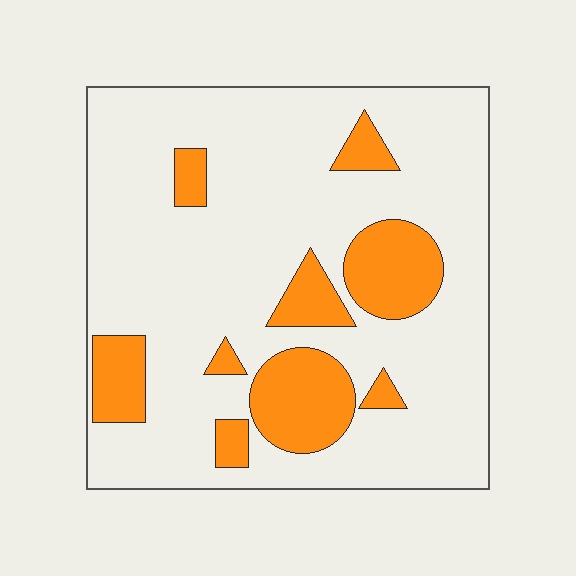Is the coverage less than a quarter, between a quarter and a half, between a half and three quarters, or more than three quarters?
Less than a quarter.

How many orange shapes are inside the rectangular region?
9.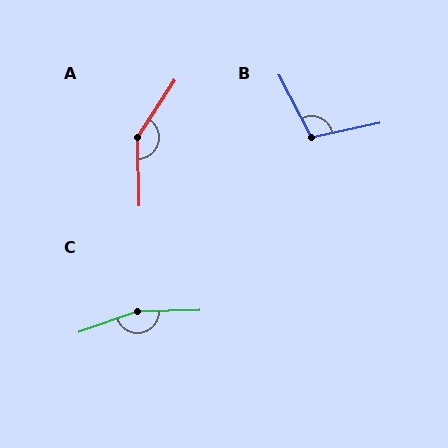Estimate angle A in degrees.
Approximately 146 degrees.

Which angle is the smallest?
B, at approximately 106 degrees.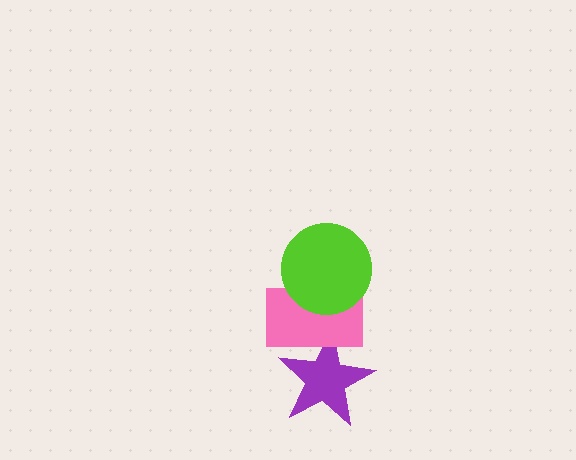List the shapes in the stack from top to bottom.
From top to bottom: the lime circle, the pink rectangle, the purple star.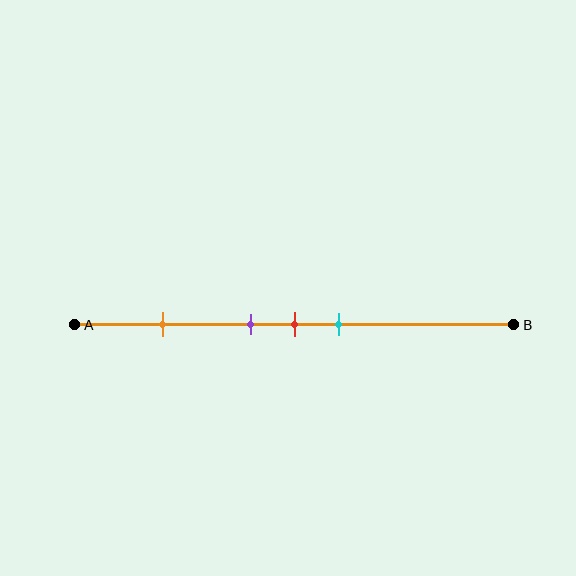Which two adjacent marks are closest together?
The purple and red marks are the closest adjacent pair.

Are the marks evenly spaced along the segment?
No, the marks are not evenly spaced.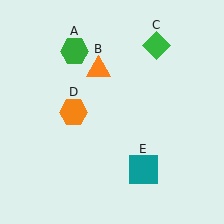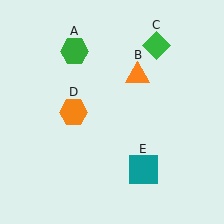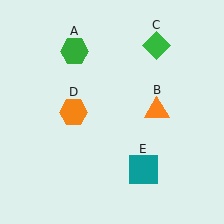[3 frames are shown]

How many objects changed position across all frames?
1 object changed position: orange triangle (object B).